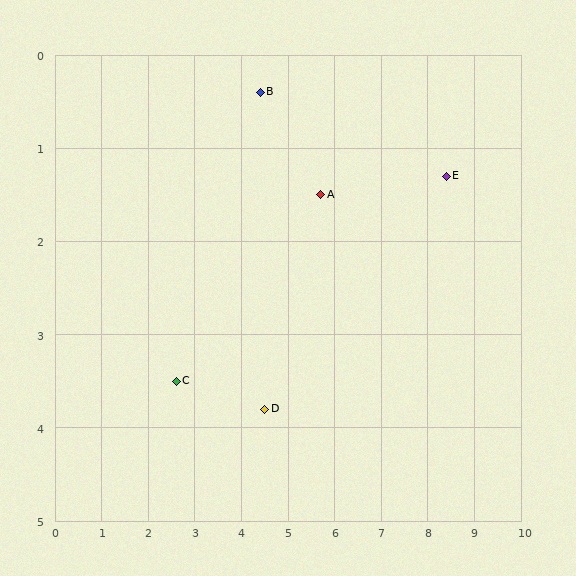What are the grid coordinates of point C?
Point C is at approximately (2.6, 3.5).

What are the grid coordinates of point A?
Point A is at approximately (5.7, 1.5).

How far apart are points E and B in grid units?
Points E and B are about 4.1 grid units apart.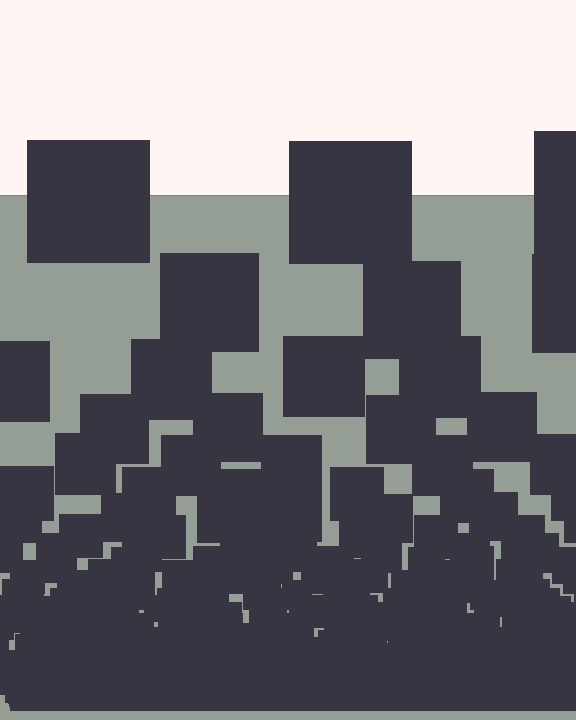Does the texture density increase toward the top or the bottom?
Density increases toward the bottom.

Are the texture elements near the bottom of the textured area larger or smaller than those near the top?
Smaller. The gradient is inverted — elements near the bottom are smaller and denser.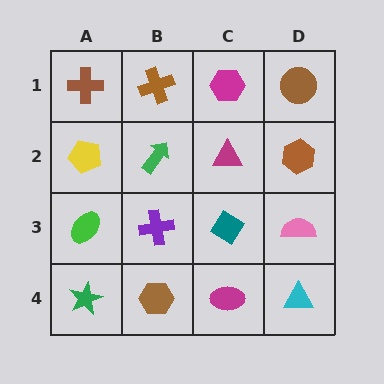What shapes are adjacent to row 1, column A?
A yellow pentagon (row 2, column A), a brown cross (row 1, column B).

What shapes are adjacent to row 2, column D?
A brown circle (row 1, column D), a pink semicircle (row 3, column D), a magenta triangle (row 2, column C).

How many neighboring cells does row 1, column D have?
2.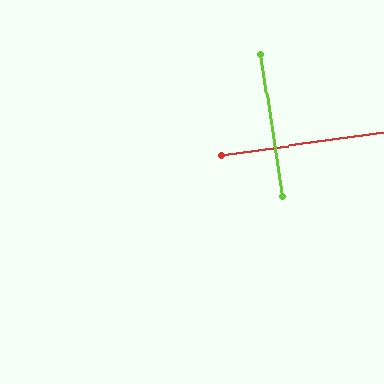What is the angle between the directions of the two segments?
Approximately 89 degrees.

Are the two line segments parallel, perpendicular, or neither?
Perpendicular — they meet at approximately 89°.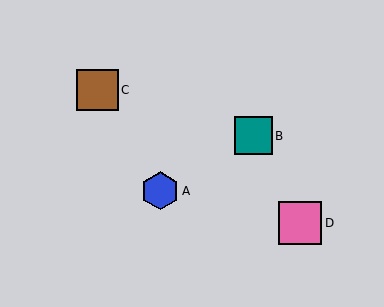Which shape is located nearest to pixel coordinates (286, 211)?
The pink square (labeled D) at (300, 223) is nearest to that location.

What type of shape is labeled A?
Shape A is a blue hexagon.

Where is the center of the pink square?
The center of the pink square is at (300, 223).